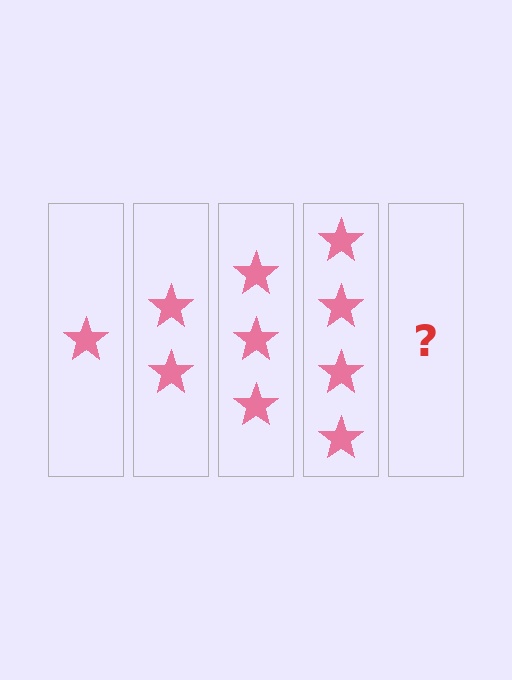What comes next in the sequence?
The next element should be 5 stars.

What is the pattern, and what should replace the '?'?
The pattern is that each step adds one more star. The '?' should be 5 stars.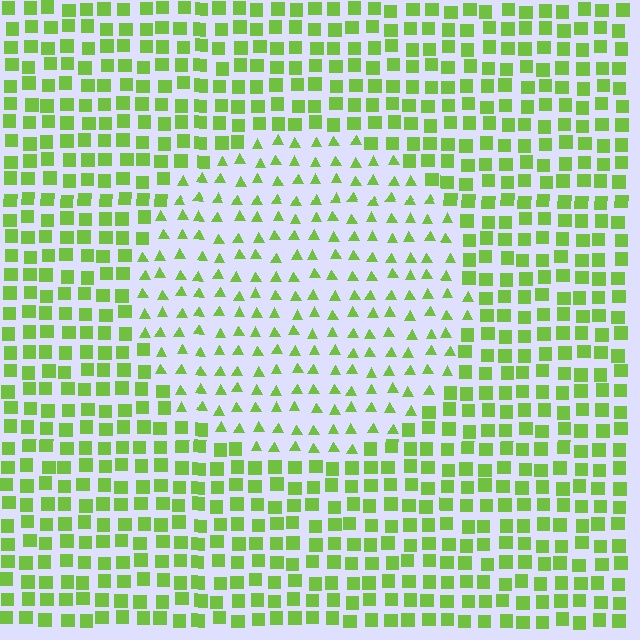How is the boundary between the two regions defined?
The boundary is defined by a change in element shape: triangles inside vs. squares outside. All elements share the same color and spacing.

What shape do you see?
I see a circle.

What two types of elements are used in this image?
The image uses triangles inside the circle region and squares outside it.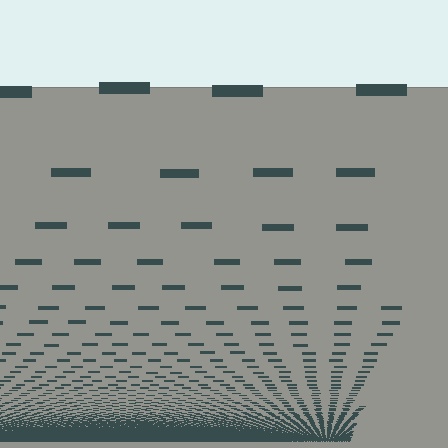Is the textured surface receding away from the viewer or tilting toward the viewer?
The surface appears to tilt toward the viewer. Texture elements get larger and sparser toward the top.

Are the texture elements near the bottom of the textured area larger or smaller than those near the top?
Smaller. The gradient is inverted — elements near the bottom are smaller and denser.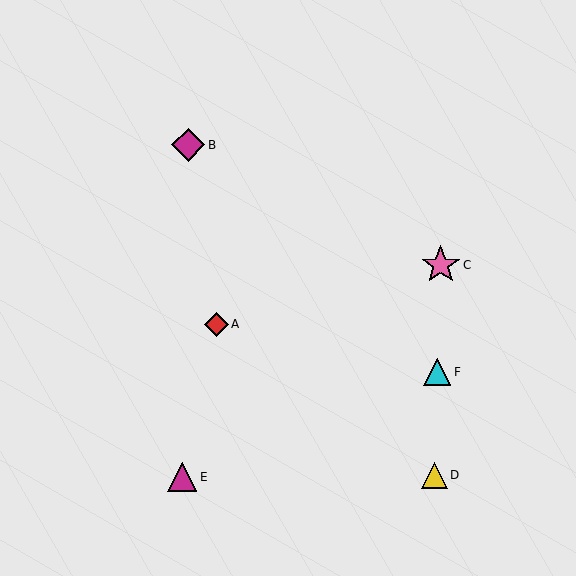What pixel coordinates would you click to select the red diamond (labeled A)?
Click at (216, 324) to select the red diamond A.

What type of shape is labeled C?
Shape C is a pink star.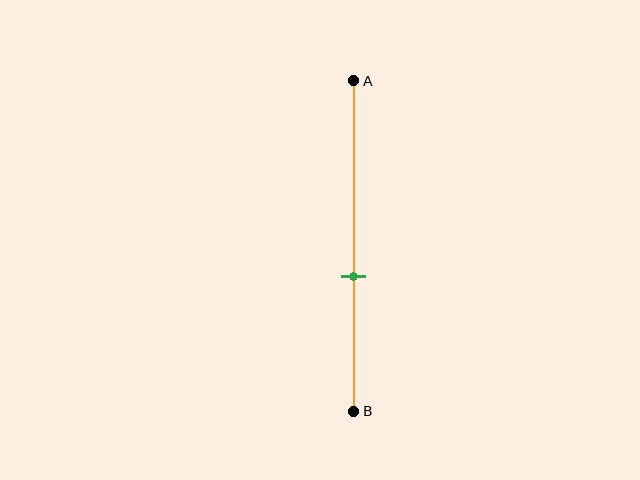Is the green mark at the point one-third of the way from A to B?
No, the mark is at about 60% from A, not at the 33% one-third point.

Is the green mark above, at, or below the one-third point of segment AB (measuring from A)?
The green mark is below the one-third point of segment AB.